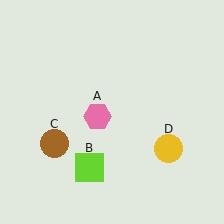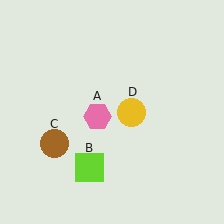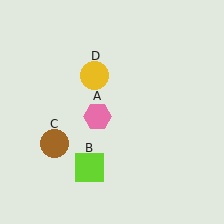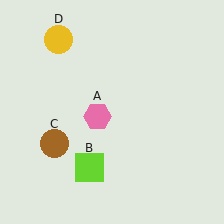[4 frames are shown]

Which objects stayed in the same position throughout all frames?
Pink hexagon (object A) and lime square (object B) and brown circle (object C) remained stationary.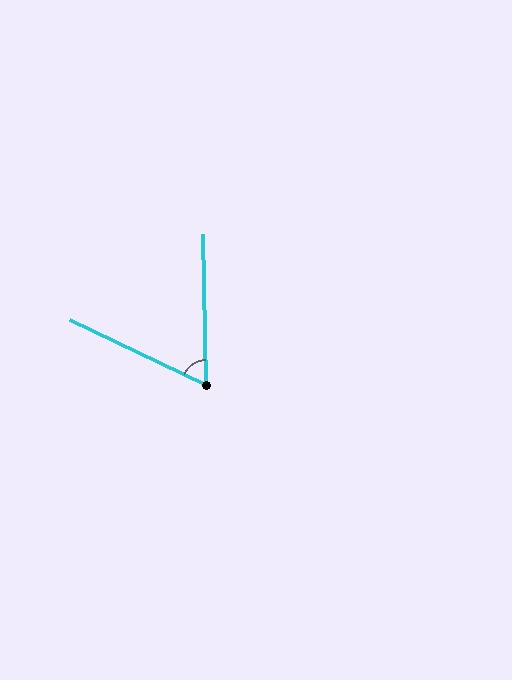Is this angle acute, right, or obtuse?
It is acute.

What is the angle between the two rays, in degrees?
Approximately 64 degrees.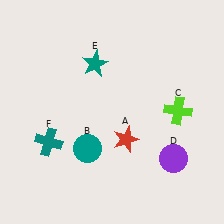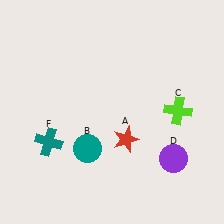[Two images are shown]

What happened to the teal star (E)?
The teal star (E) was removed in Image 2. It was in the top-left area of Image 1.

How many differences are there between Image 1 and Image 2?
There is 1 difference between the two images.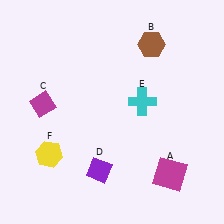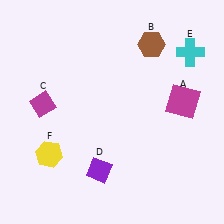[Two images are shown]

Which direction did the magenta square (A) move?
The magenta square (A) moved up.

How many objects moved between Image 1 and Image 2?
2 objects moved between the two images.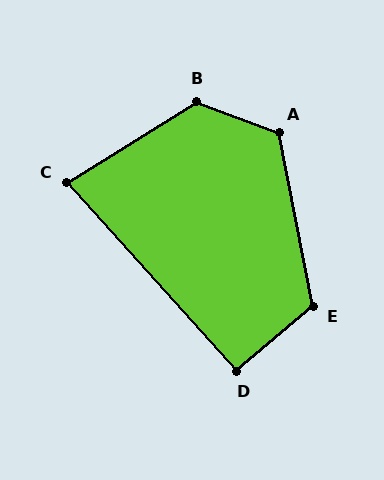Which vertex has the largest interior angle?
B, at approximately 128 degrees.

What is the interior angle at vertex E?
Approximately 119 degrees (obtuse).